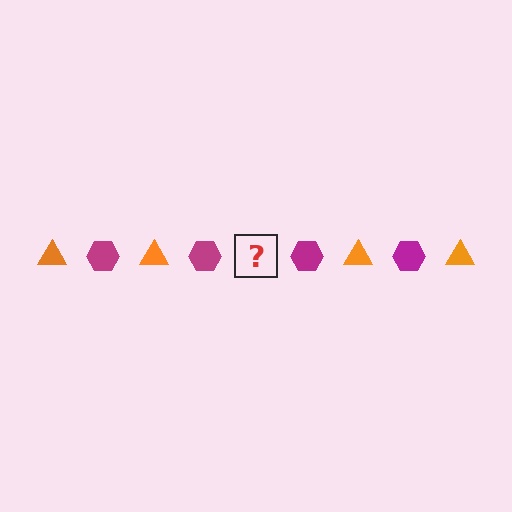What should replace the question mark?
The question mark should be replaced with an orange triangle.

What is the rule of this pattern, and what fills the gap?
The rule is that the pattern alternates between orange triangle and magenta hexagon. The gap should be filled with an orange triangle.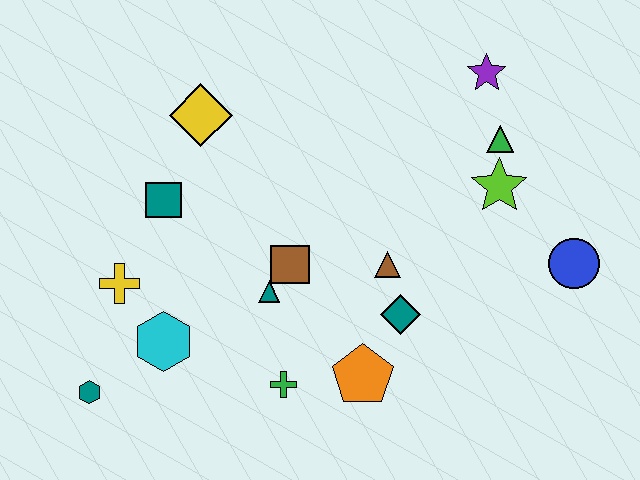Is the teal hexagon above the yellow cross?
No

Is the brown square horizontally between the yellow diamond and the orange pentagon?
Yes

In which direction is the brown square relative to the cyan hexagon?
The brown square is to the right of the cyan hexagon.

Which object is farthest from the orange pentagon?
The purple star is farthest from the orange pentagon.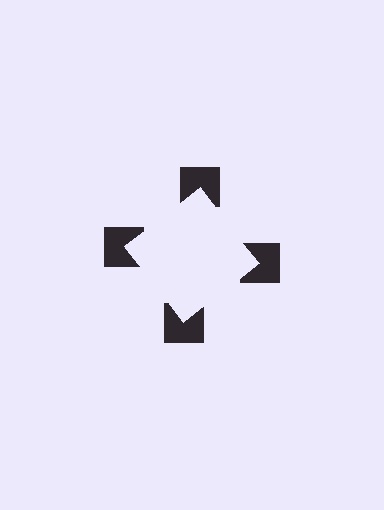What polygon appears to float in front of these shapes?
An illusory square — its edges are inferred from the aligned wedge cuts in the notched squares, not physically drawn.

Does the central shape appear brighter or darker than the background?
It typically appears slightly brighter than the background, even though no actual brightness change is drawn.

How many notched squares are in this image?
There are 4 — one at each vertex of the illusory square.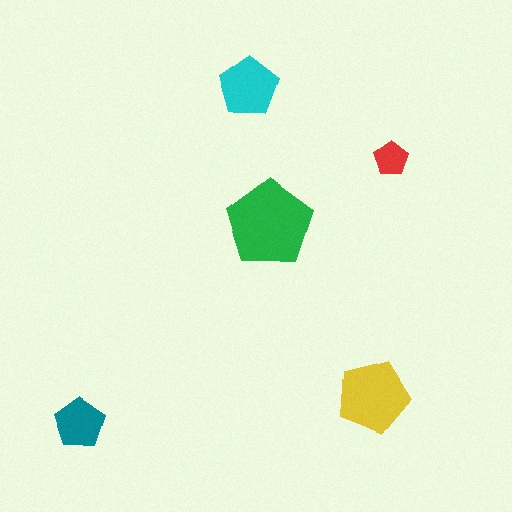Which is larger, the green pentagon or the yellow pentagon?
The green one.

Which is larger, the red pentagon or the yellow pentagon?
The yellow one.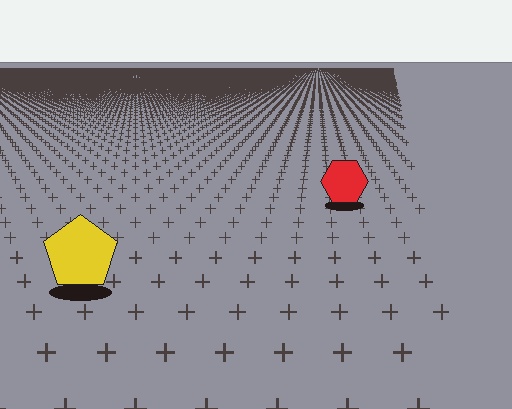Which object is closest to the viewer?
The yellow pentagon is closest. The texture marks near it are larger and more spread out.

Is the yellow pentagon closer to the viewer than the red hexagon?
Yes. The yellow pentagon is closer — you can tell from the texture gradient: the ground texture is coarser near it.